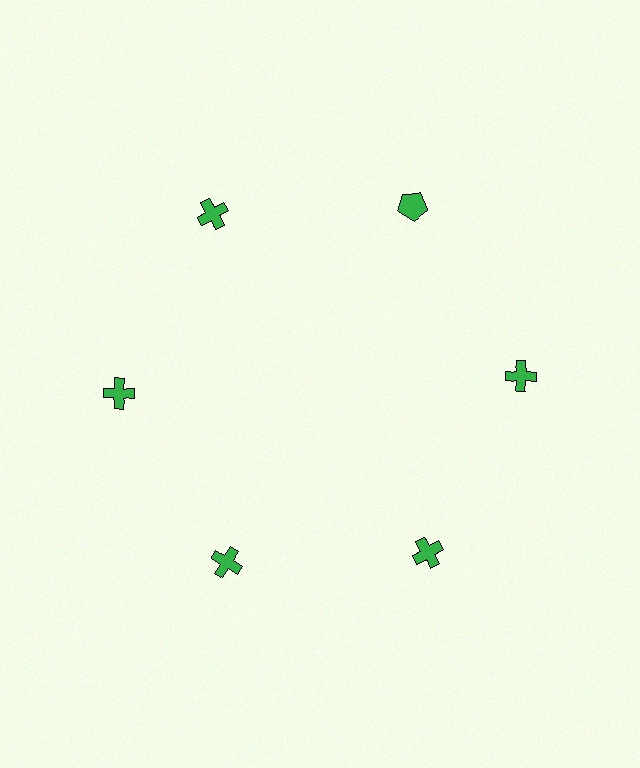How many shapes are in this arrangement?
There are 6 shapes arranged in a ring pattern.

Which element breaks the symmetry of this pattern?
The green pentagon at roughly the 1 o'clock position breaks the symmetry. All other shapes are green crosses.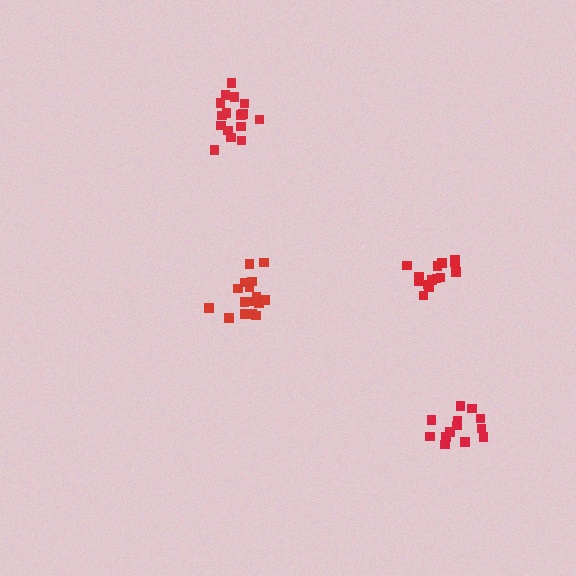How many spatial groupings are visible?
There are 4 spatial groupings.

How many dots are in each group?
Group 1: 16 dots, Group 2: 13 dots, Group 3: 14 dots, Group 4: 16 dots (59 total).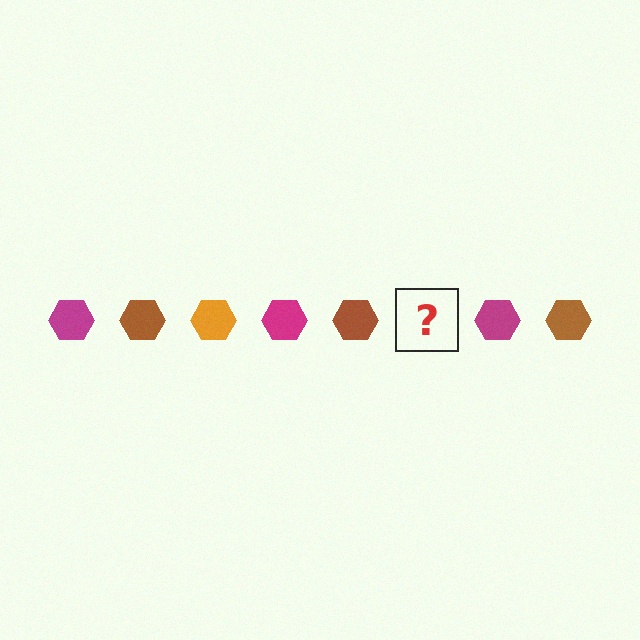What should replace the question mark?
The question mark should be replaced with an orange hexagon.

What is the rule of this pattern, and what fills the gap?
The rule is that the pattern cycles through magenta, brown, orange hexagons. The gap should be filled with an orange hexagon.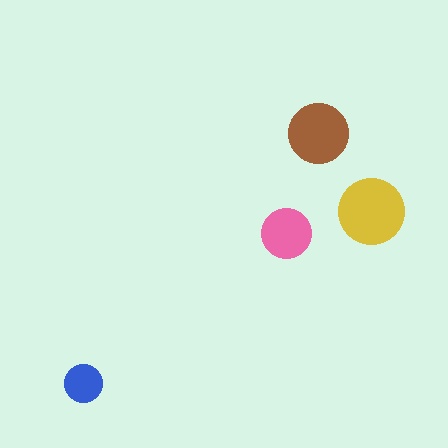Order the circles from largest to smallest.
the yellow one, the brown one, the pink one, the blue one.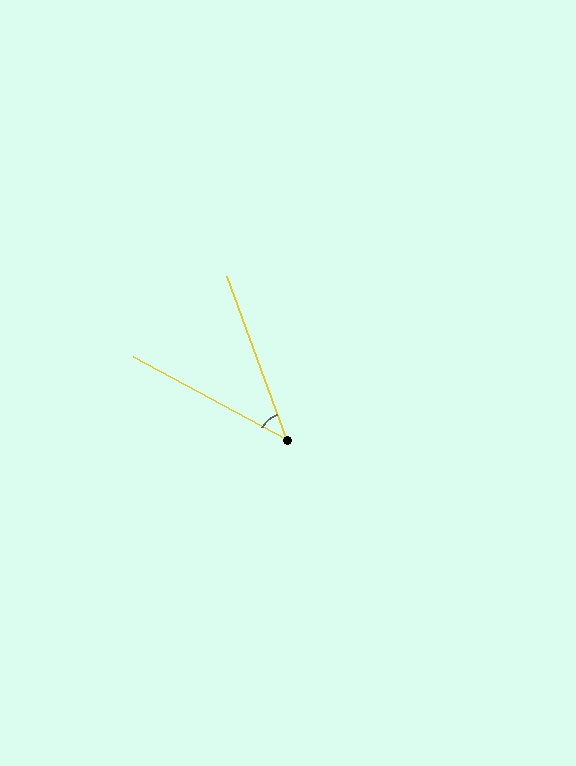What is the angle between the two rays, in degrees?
Approximately 41 degrees.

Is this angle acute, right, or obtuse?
It is acute.